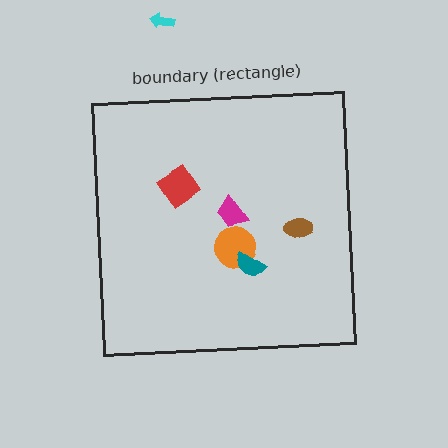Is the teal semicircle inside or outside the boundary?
Inside.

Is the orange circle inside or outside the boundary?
Inside.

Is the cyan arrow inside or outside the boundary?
Outside.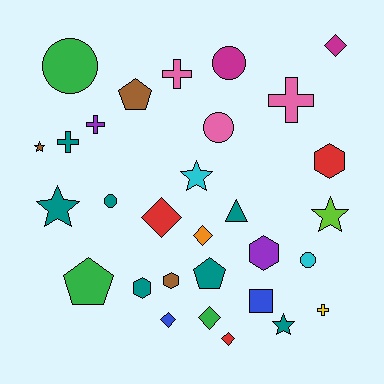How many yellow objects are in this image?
There is 1 yellow object.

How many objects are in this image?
There are 30 objects.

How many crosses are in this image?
There are 5 crosses.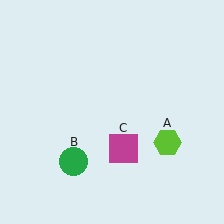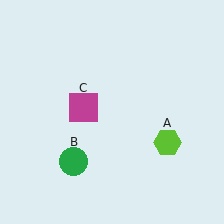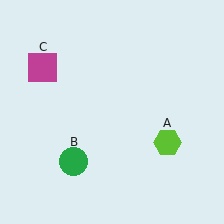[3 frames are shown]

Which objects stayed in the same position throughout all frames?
Lime hexagon (object A) and green circle (object B) remained stationary.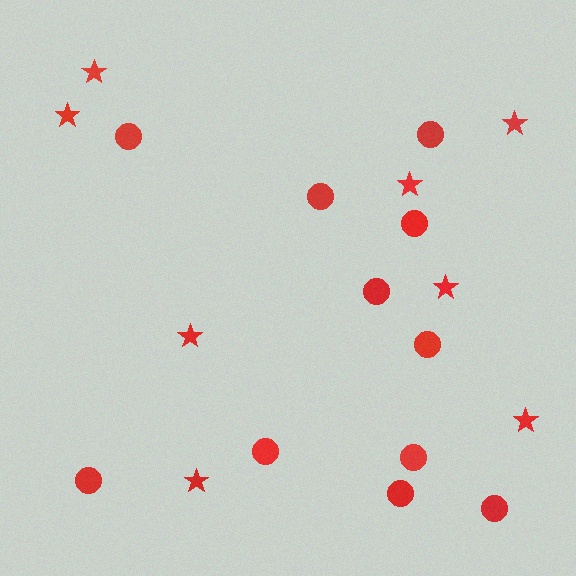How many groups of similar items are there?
There are 2 groups: one group of stars (8) and one group of circles (11).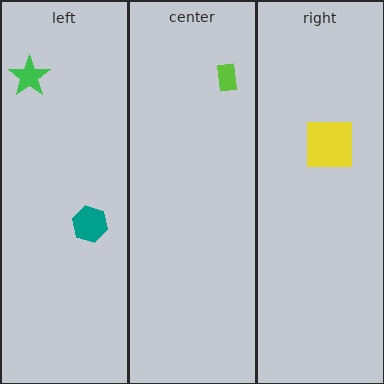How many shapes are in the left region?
2.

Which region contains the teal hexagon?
The left region.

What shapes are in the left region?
The teal hexagon, the green star.